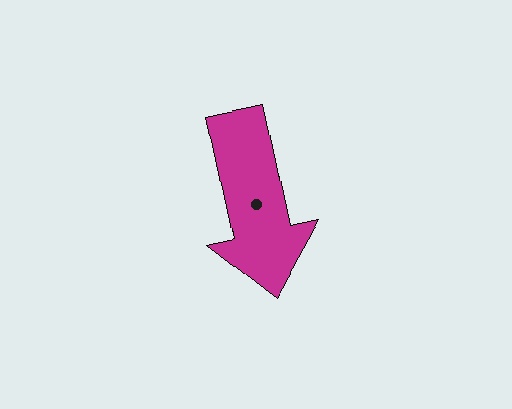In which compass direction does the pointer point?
South.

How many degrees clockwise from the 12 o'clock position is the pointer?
Approximately 168 degrees.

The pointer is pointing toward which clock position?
Roughly 6 o'clock.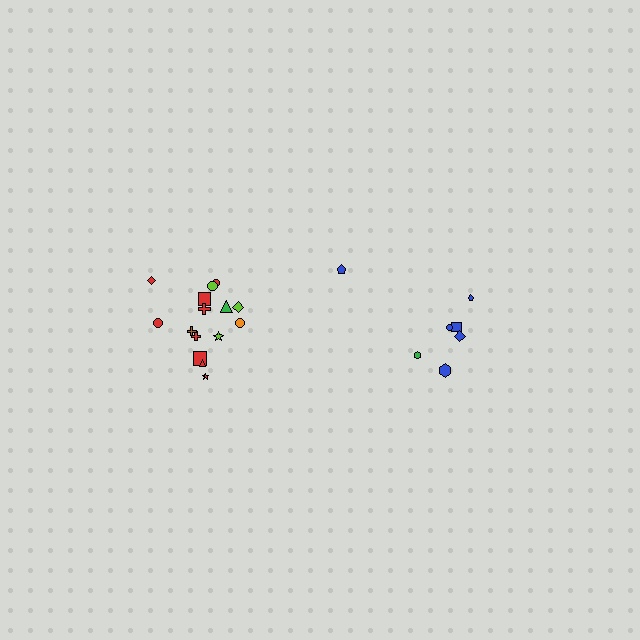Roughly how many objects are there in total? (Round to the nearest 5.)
Roughly 20 objects in total.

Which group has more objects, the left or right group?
The left group.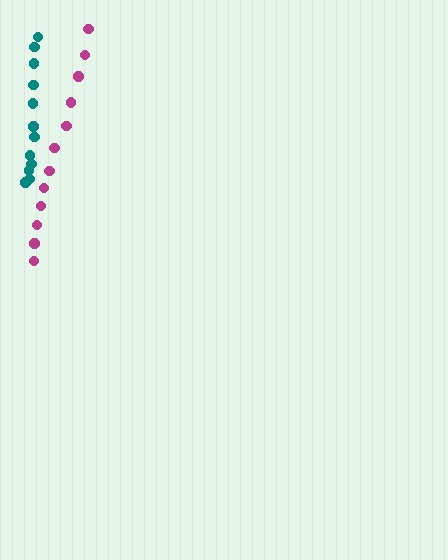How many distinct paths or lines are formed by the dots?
There are 2 distinct paths.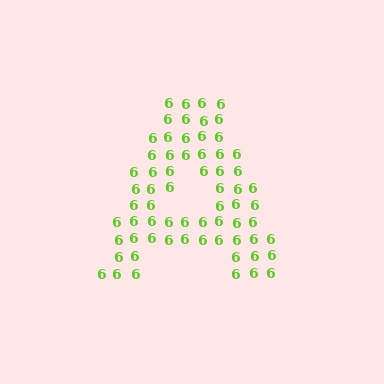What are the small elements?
The small elements are digit 6's.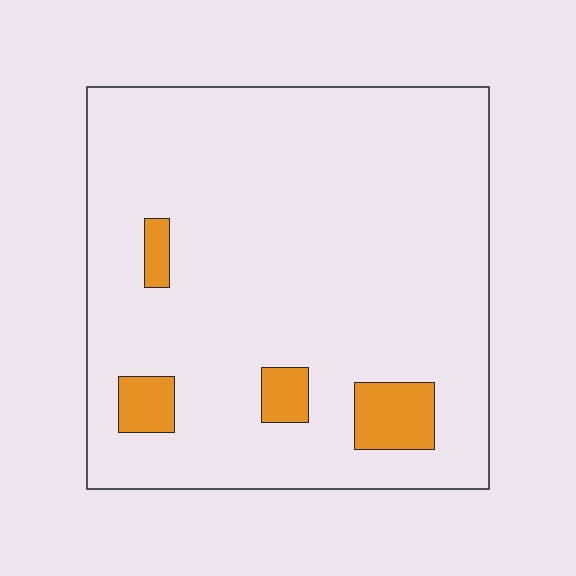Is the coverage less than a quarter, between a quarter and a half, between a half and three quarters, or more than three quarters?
Less than a quarter.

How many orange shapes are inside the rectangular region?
4.